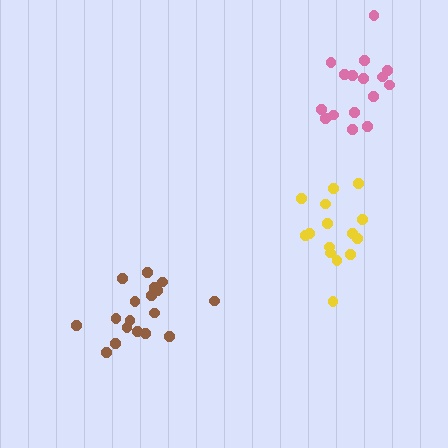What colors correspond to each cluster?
The clusters are colored: brown, yellow, pink.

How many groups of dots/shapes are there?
There are 3 groups.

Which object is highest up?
The pink cluster is topmost.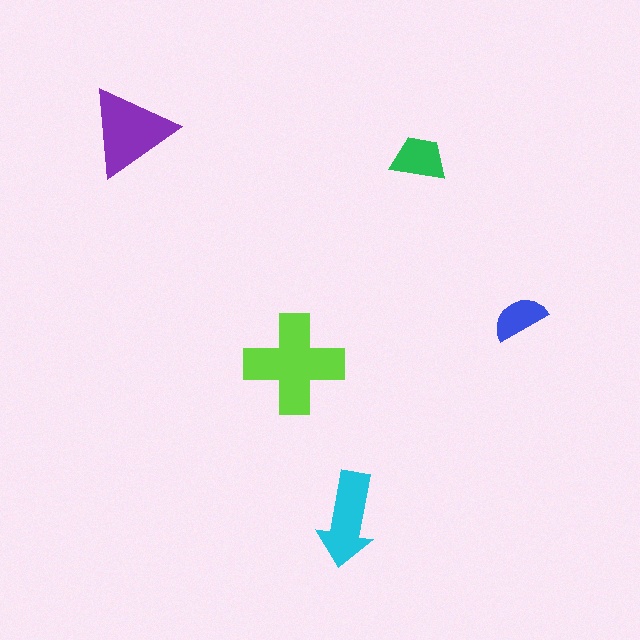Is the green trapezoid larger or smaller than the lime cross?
Smaller.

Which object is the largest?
The lime cross.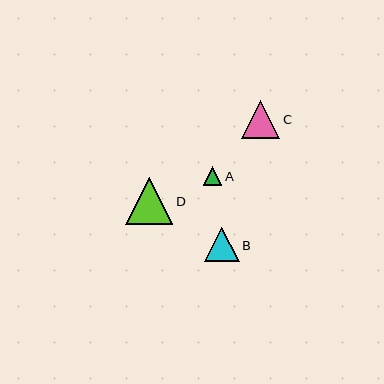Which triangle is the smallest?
Triangle A is the smallest with a size of approximately 18 pixels.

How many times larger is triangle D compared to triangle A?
Triangle D is approximately 2.6 times the size of triangle A.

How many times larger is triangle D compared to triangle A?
Triangle D is approximately 2.6 times the size of triangle A.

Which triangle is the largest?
Triangle D is the largest with a size of approximately 47 pixels.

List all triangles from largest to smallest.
From largest to smallest: D, C, B, A.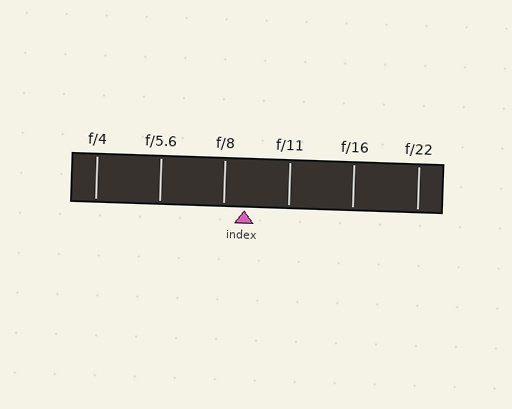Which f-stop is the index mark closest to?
The index mark is closest to f/8.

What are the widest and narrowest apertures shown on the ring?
The widest aperture shown is f/4 and the narrowest is f/22.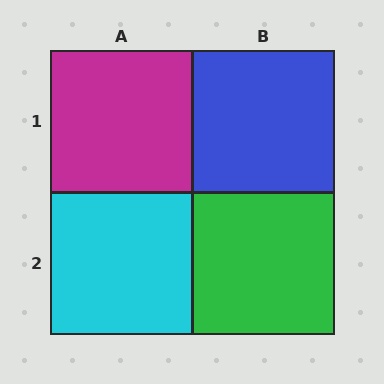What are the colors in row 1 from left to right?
Magenta, blue.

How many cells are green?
1 cell is green.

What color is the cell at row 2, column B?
Green.